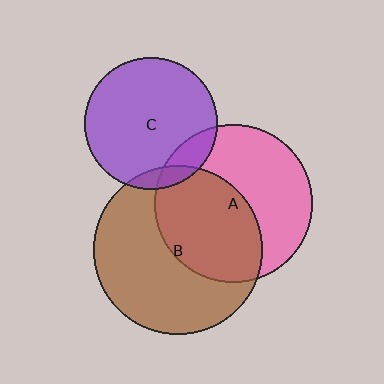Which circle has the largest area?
Circle B (brown).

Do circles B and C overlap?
Yes.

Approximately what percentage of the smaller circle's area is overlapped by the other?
Approximately 10%.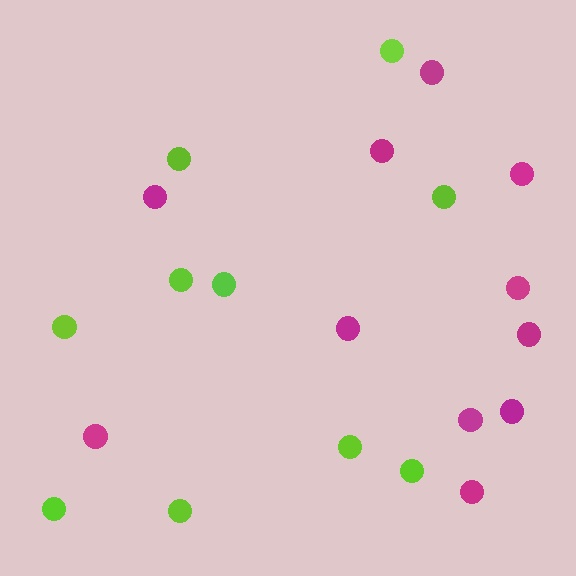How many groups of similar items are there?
There are 2 groups: one group of lime circles (10) and one group of magenta circles (11).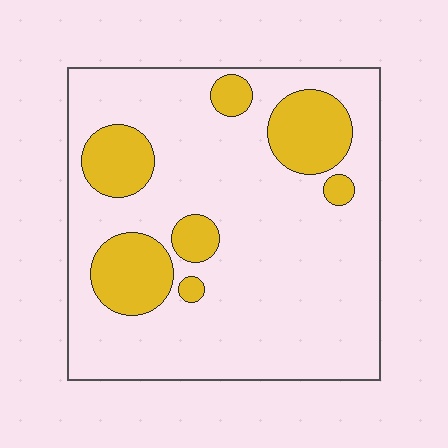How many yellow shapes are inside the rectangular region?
7.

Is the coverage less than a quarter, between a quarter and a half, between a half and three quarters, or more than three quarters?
Less than a quarter.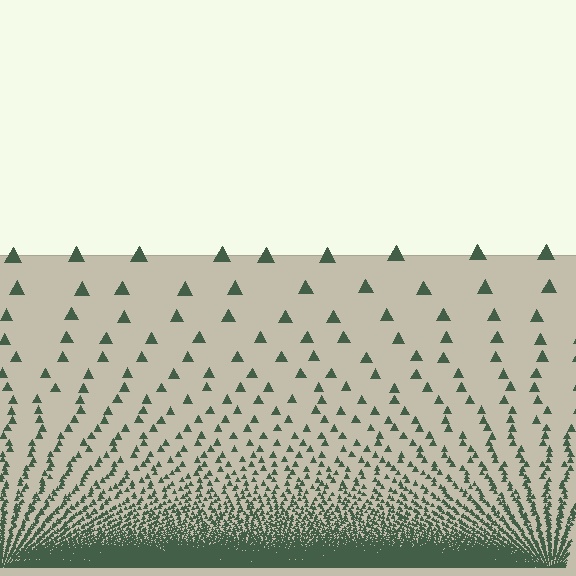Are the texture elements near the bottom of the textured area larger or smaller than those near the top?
Smaller. The gradient is inverted — elements near the bottom are smaller and denser.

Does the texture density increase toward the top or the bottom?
Density increases toward the bottom.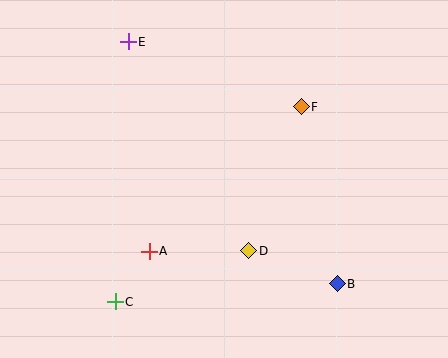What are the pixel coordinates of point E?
Point E is at (128, 42).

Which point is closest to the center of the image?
Point D at (249, 251) is closest to the center.